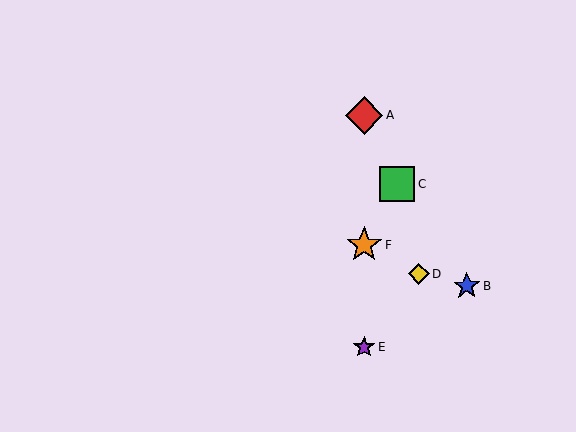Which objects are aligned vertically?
Objects A, E, F are aligned vertically.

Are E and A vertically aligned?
Yes, both are at x≈364.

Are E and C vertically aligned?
No, E is at x≈364 and C is at x≈397.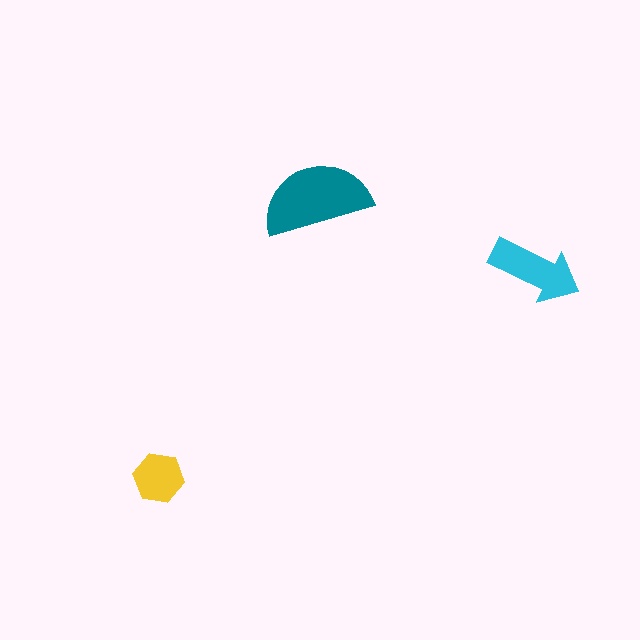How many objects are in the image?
There are 3 objects in the image.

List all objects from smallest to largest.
The yellow hexagon, the cyan arrow, the teal semicircle.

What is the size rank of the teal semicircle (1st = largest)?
1st.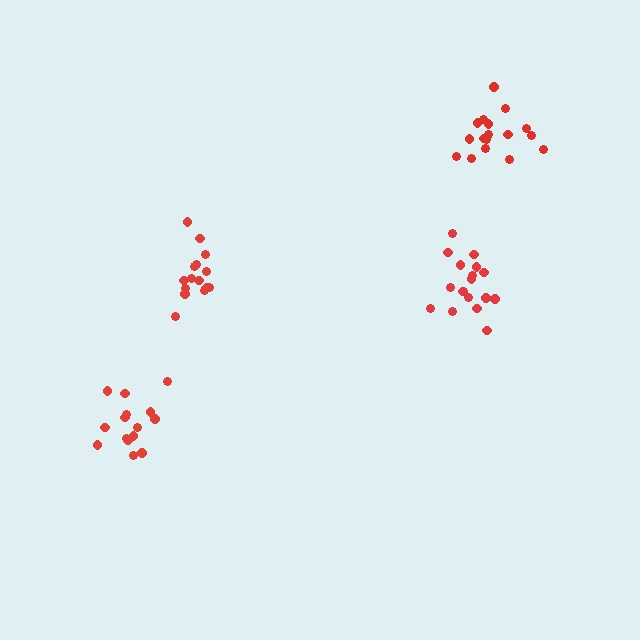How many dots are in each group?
Group 1: 15 dots, Group 2: 18 dots, Group 3: 15 dots, Group 4: 17 dots (65 total).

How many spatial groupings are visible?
There are 4 spatial groupings.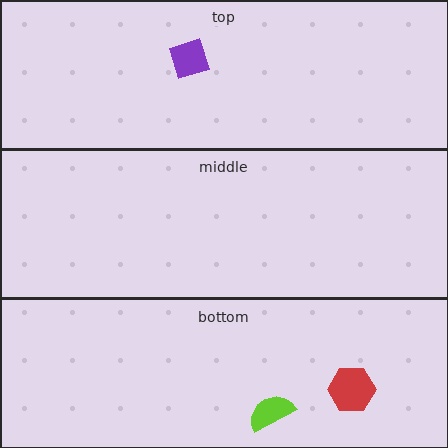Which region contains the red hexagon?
The bottom region.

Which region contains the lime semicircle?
The bottom region.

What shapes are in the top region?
The purple square.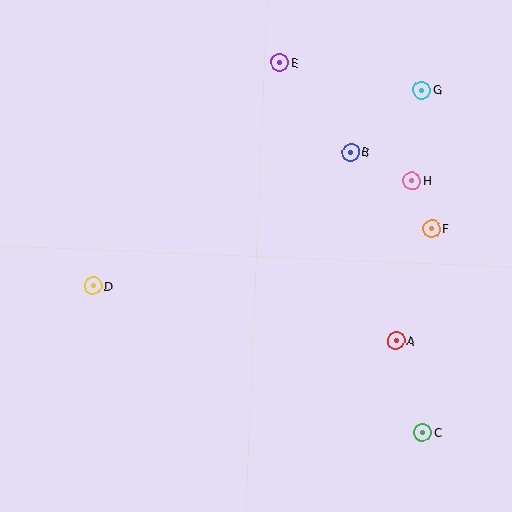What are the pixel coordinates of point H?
Point H is at (412, 181).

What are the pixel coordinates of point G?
Point G is at (422, 90).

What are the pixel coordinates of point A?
Point A is at (396, 340).